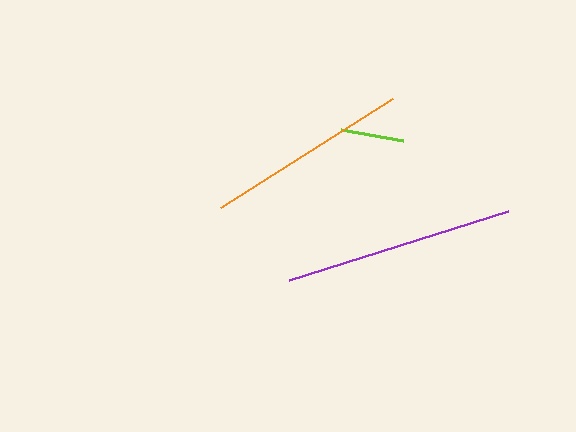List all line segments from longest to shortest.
From longest to shortest: purple, orange, lime.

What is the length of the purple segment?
The purple segment is approximately 229 pixels long.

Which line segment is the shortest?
The lime line is the shortest at approximately 63 pixels.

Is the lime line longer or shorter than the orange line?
The orange line is longer than the lime line.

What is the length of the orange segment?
The orange segment is approximately 204 pixels long.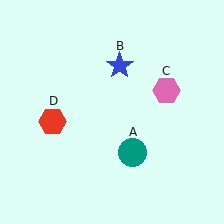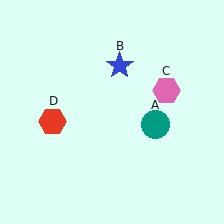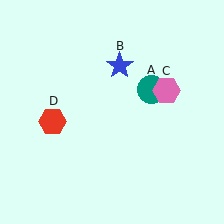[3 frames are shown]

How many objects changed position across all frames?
1 object changed position: teal circle (object A).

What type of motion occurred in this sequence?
The teal circle (object A) rotated counterclockwise around the center of the scene.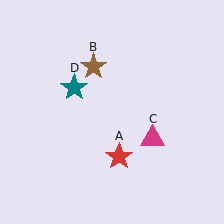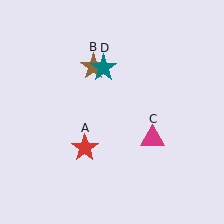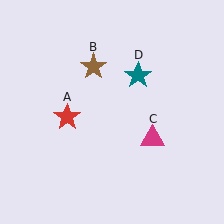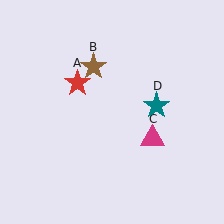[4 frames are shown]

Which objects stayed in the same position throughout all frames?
Brown star (object B) and magenta triangle (object C) remained stationary.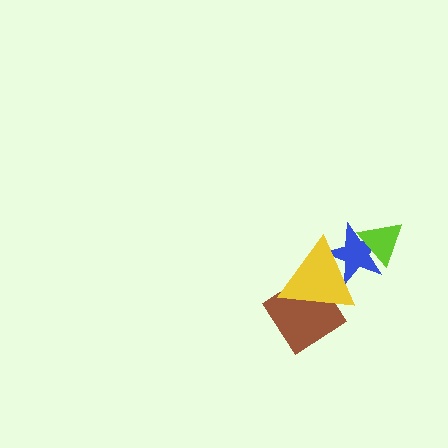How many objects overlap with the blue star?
2 objects overlap with the blue star.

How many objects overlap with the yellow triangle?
2 objects overlap with the yellow triangle.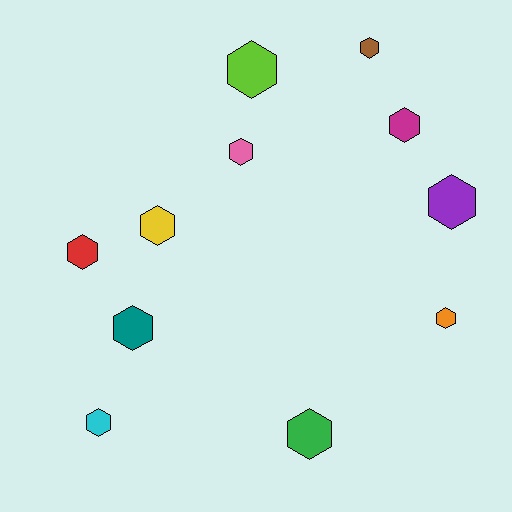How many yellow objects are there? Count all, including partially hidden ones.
There is 1 yellow object.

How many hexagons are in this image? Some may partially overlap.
There are 11 hexagons.